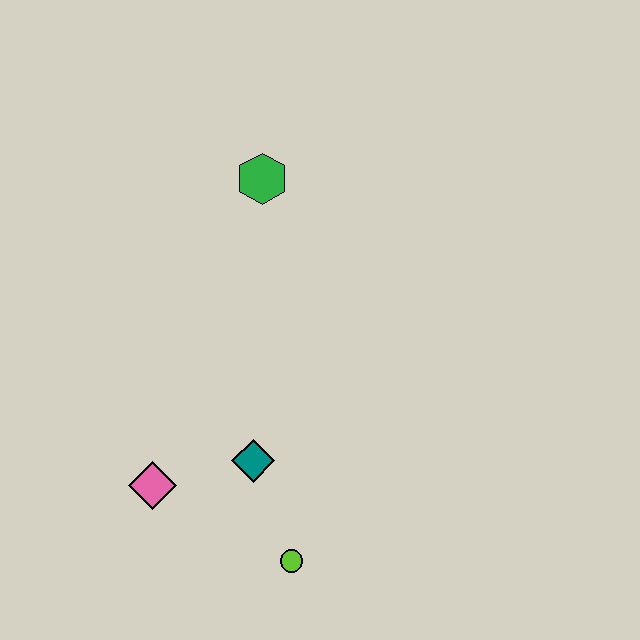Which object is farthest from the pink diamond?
The green hexagon is farthest from the pink diamond.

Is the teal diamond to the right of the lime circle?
No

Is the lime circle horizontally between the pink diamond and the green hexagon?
No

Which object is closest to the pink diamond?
The teal diamond is closest to the pink diamond.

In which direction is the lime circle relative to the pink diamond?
The lime circle is to the right of the pink diamond.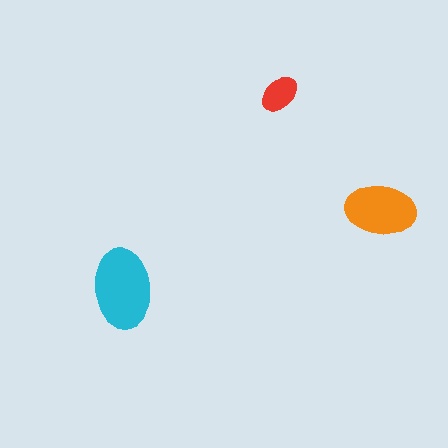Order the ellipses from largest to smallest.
the cyan one, the orange one, the red one.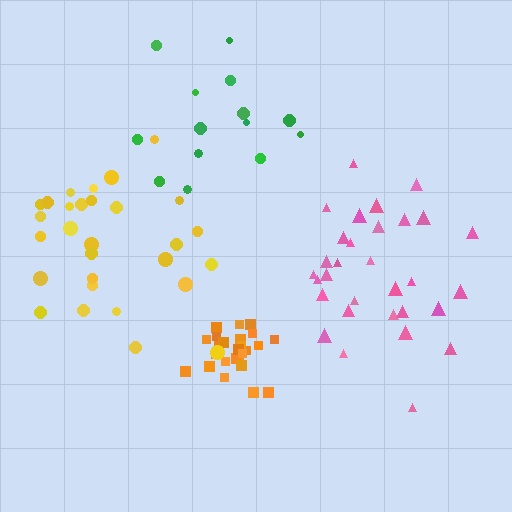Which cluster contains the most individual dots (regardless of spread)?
Pink (32).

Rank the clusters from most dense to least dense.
orange, pink, yellow, green.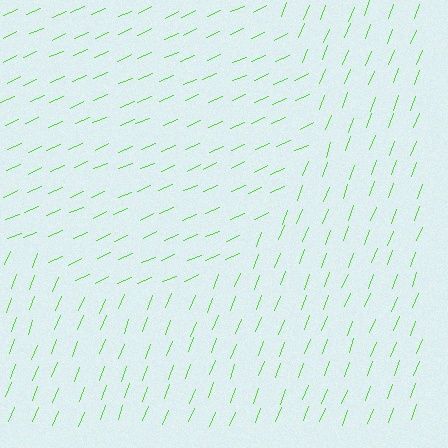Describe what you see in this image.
The image is filled with small lime line segments. A circle region in the image has lines oriented differently from the surrounding lines, creating a visible texture boundary.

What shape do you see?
I see a circle.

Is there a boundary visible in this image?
Yes, there is a texture boundary formed by a change in line orientation.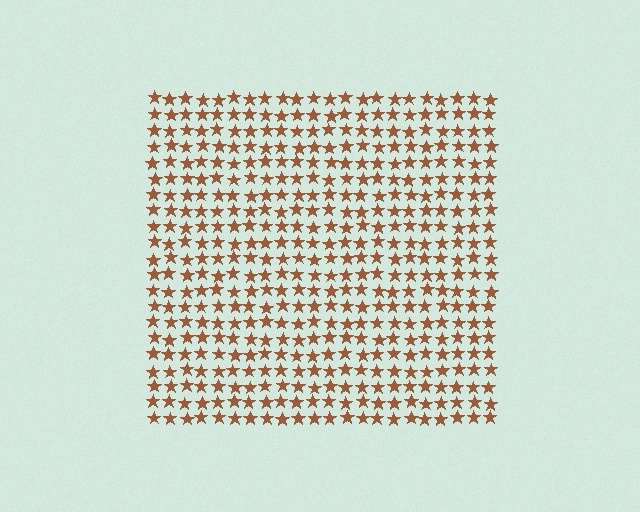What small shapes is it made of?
It is made of small stars.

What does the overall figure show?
The overall figure shows a square.